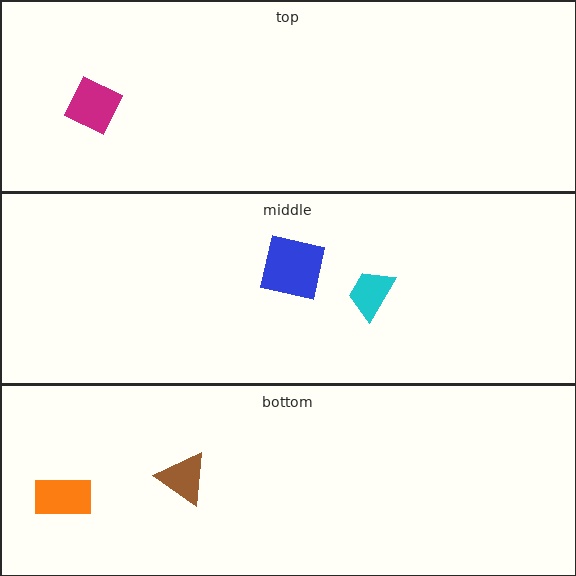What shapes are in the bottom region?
The orange rectangle, the brown triangle.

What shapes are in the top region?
The magenta diamond.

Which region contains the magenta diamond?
The top region.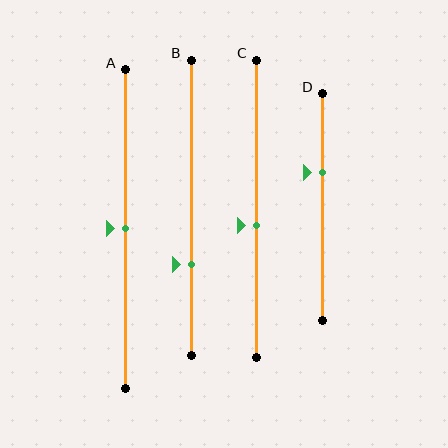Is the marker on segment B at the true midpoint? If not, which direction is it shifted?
No, the marker on segment B is shifted downward by about 19% of the segment length.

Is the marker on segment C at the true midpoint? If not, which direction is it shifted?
No, the marker on segment C is shifted downward by about 6% of the segment length.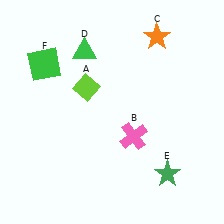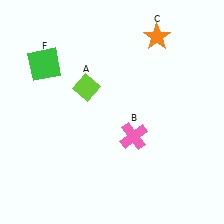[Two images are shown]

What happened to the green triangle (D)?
The green triangle (D) was removed in Image 2. It was in the top-left area of Image 1.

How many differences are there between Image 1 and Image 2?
There are 2 differences between the two images.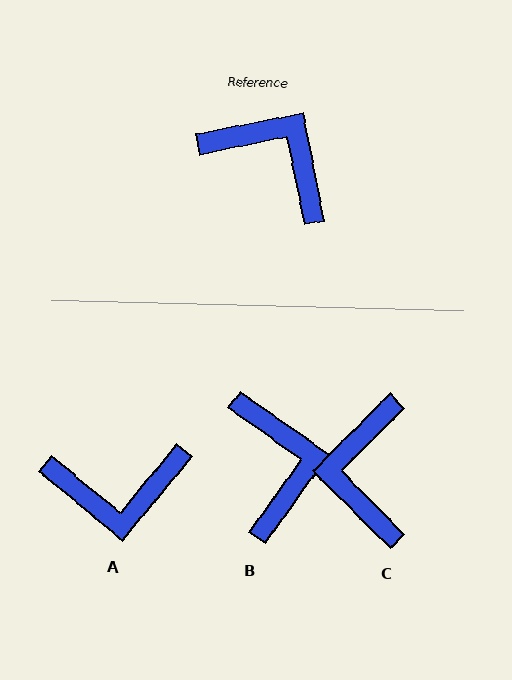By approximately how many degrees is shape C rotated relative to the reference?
Approximately 124 degrees counter-clockwise.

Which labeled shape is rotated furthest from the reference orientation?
A, about 141 degrees away.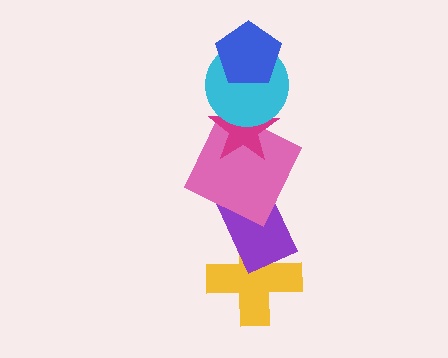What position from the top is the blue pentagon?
The blue pentagon is 1st from the top.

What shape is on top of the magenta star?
The cyan circle is on top of the magenta star.